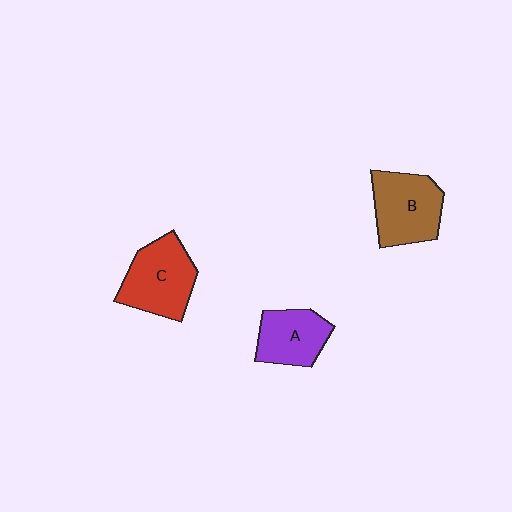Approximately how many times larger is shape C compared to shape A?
Approximately 1.3 times.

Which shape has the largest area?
Shape C (red).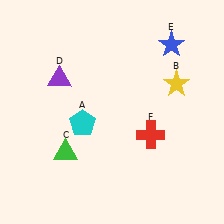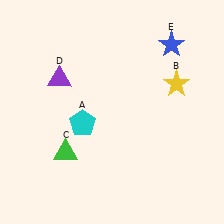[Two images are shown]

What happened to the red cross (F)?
The red cross (F) was removed in Image 2. It was in the bottom-right area of Image 1.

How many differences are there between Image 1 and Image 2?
There is 1 difference between the two images.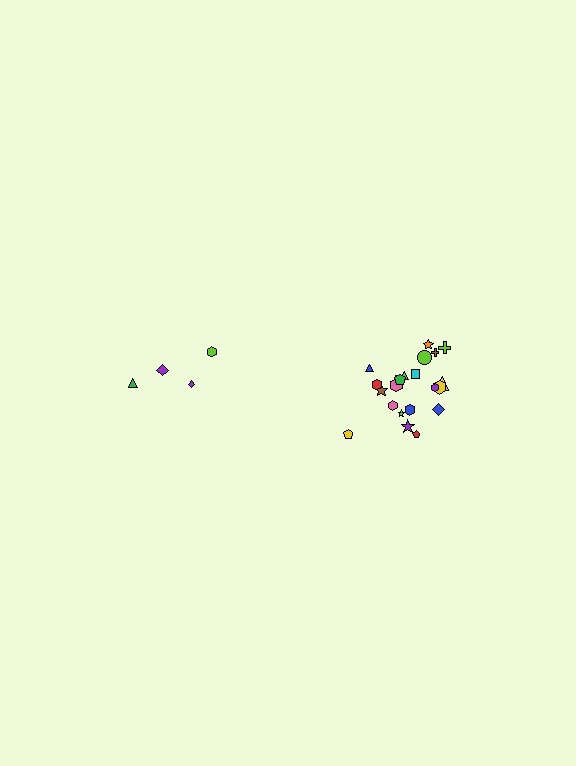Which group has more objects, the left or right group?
The right group.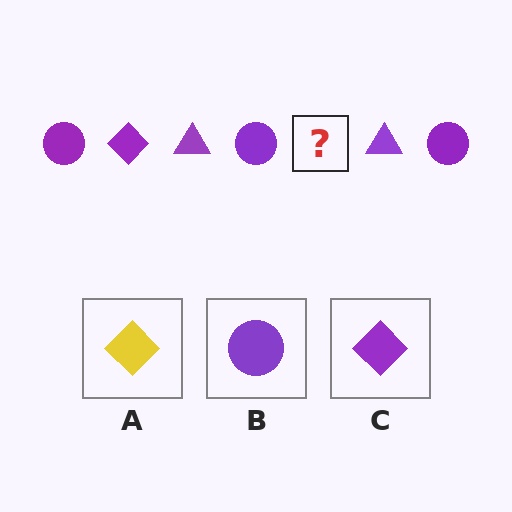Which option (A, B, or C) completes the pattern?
C.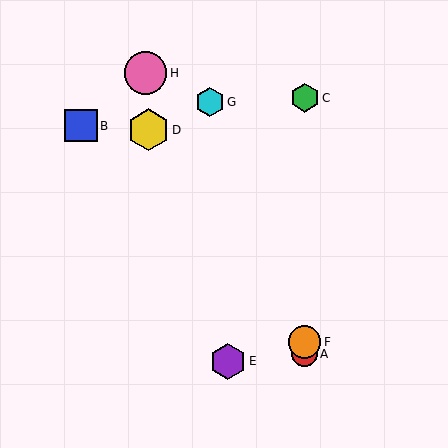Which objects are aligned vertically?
Objects A, C, F are aligned vertically.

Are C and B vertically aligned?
No, C is at x≈305 and B is at x≈81.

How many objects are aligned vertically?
3 objects (A, C, F) are aligned vertically.